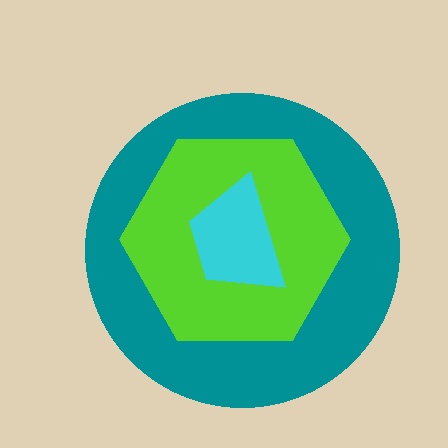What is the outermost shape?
The teal circle.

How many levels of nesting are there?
3.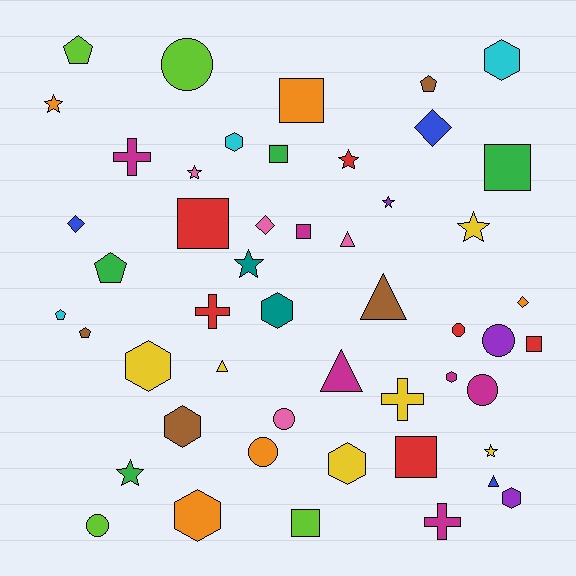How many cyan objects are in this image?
There are 3 cyan objects.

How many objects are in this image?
There are 50 objects.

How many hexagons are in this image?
There are 9 hexagons.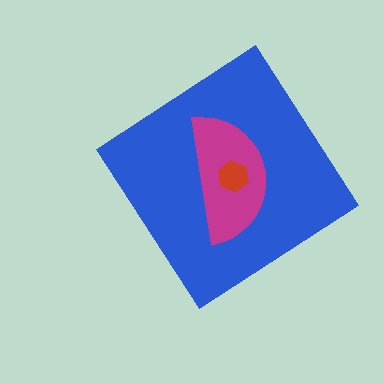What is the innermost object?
The red hexagon.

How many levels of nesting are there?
3.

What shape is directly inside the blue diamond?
The magenta semicircle.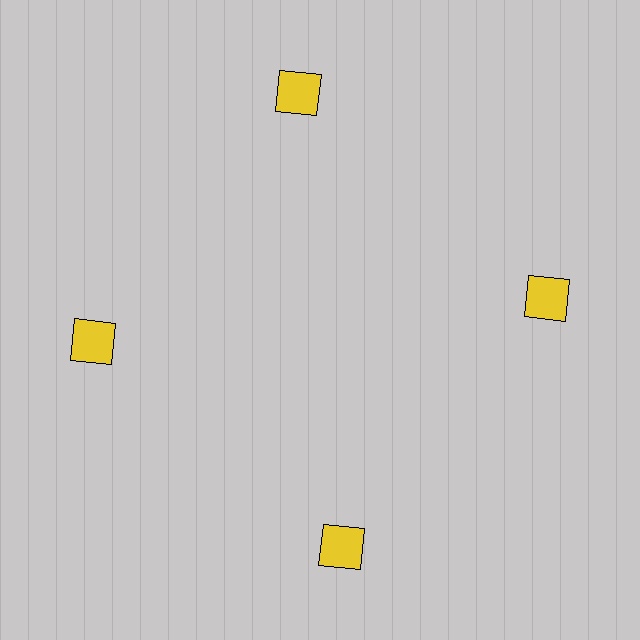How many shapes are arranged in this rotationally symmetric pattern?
There are 4 shapes, arranged in 4 groups of 1.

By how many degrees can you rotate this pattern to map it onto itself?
The pattern maps onto itself every 90 degrees of rotation.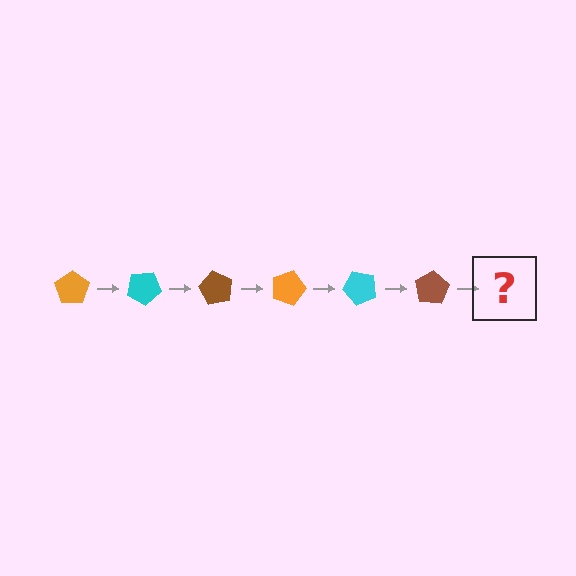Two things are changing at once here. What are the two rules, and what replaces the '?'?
The two rules are that it rotates 30 degrees each step and the color cycles through orange, cyan, and brown. The '?' should be an orange pentagon, rotated 180 degrees from the start.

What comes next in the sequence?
The next element should be an orange pentagon, rotated 180 degrees from the start.